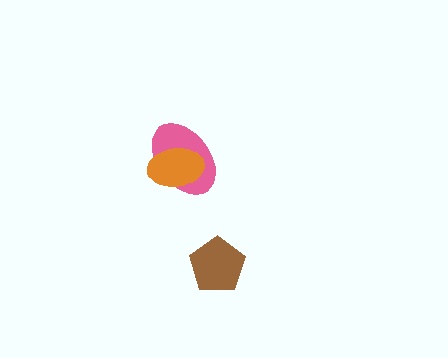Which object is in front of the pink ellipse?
The orange ellipse is in front of the pink ellipse.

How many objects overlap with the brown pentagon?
0 objects overlap with the brown pentagon.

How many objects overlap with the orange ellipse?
1 object overlaps with the orange ellipse.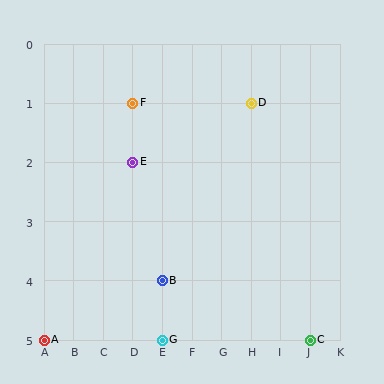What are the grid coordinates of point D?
Point D is at grid coordinates (H, 1).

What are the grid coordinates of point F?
Point F is at grid coordinates (D, 1).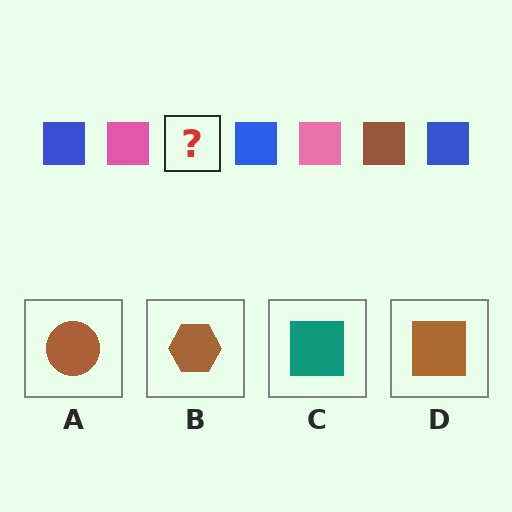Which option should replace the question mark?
Option D.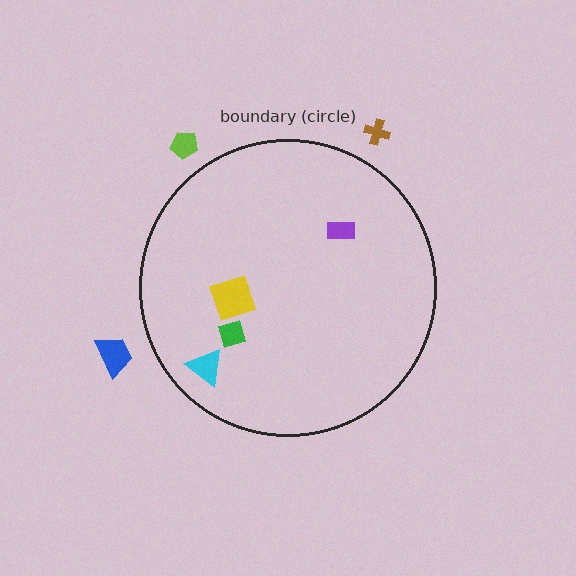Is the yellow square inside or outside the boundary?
Inside.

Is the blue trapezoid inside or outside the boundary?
Outside.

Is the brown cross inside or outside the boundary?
Outside.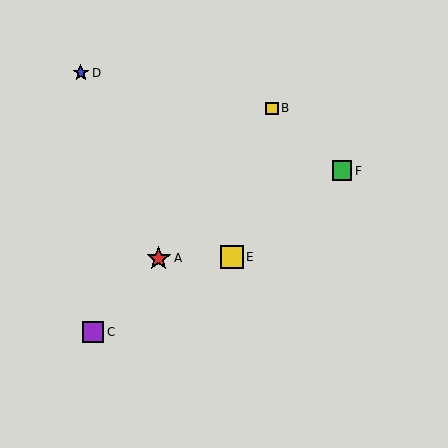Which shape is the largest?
The red star (labeled A) is the largest.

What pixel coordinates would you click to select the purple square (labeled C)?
Click at (93, 332) to select the purple square C.